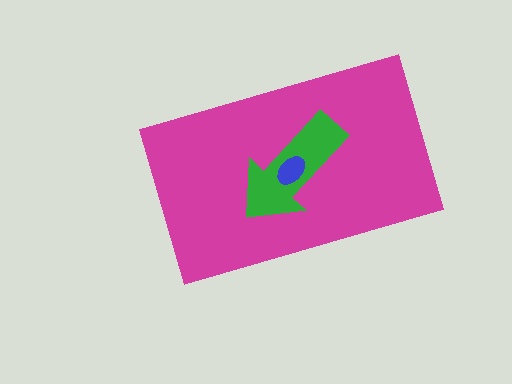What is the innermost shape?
The blue ellipse.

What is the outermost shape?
The magenta rectangle.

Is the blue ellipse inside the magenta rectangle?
Yes.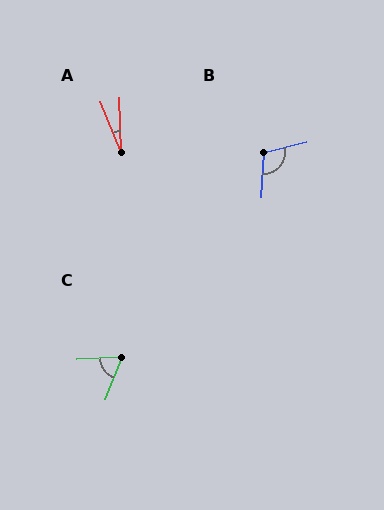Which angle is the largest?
B, at approximately 107 degrees.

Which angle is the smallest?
A, at approximately 20 degrees.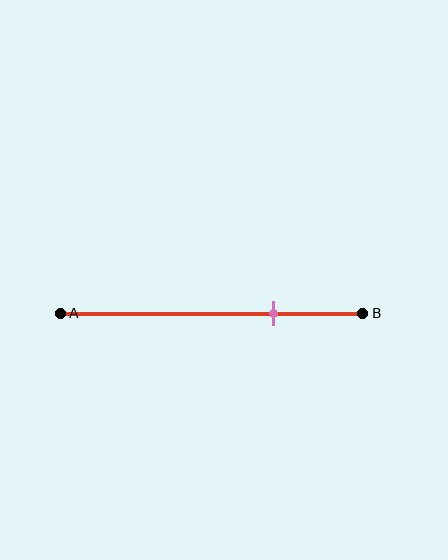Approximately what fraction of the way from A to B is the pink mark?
The pink mark is approximately 70% of the way from A to B.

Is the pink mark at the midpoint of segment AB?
No, the mark is at about 70% from A, not at the 50% midpoint.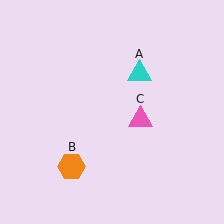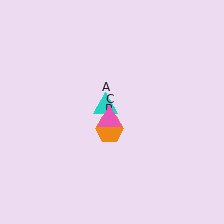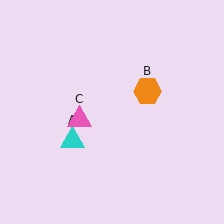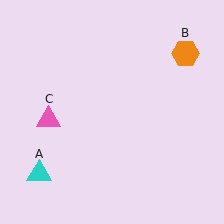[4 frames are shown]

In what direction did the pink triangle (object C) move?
The pink triangle (object C) moved left.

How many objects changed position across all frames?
3 objects changed position: cyan triangle (object A), orange hexagon (object B), pink triangle (object C).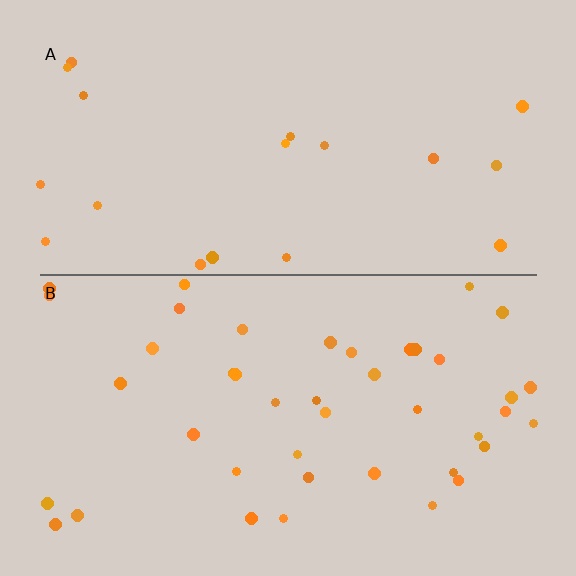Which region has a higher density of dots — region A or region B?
B (the bottom).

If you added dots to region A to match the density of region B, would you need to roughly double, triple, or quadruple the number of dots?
Approximately double.